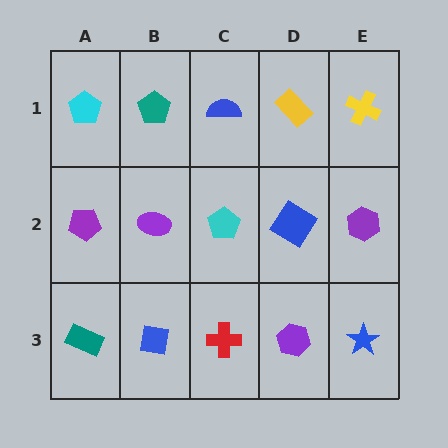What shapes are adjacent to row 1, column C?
A cyan pentagon (row 2, column C), a teal pentagon (row 1, column B), a yellow rectangle (row 1, column D).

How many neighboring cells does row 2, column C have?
4.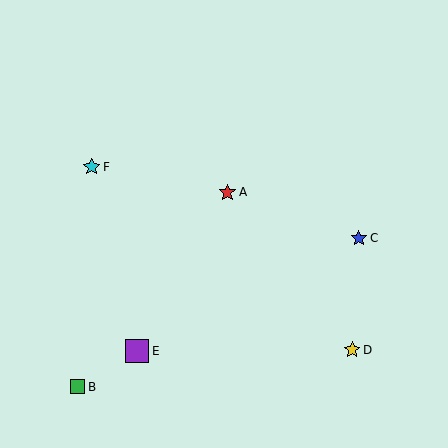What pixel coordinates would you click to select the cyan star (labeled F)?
Click at (92, 167) to select the cyan star F.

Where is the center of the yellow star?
The center of the yellow star is at (352, 350).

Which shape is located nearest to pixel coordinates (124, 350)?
The purple square (labeled E) at (137, 351) is nearest to that location.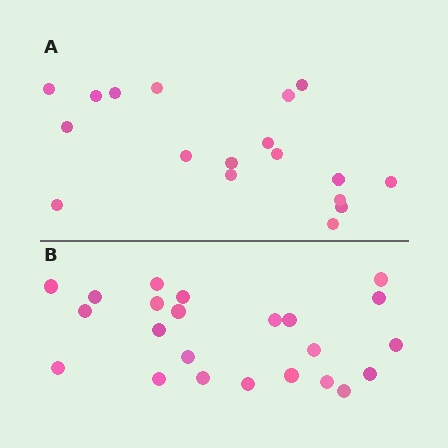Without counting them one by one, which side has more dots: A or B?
Region B (the bottom region) has more dots.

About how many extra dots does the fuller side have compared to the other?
Region B has about 5 more dots than region A.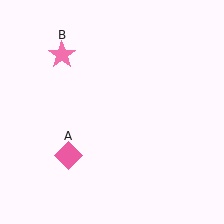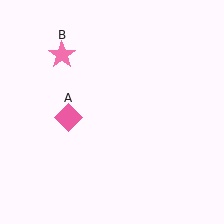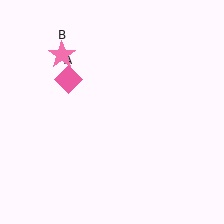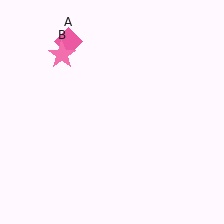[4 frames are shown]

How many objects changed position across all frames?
1 object changed position: pink diamond (object A).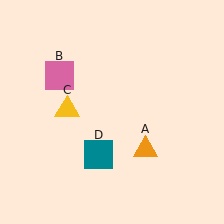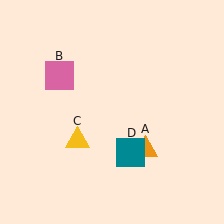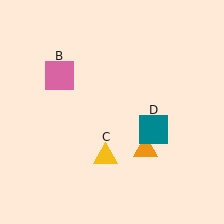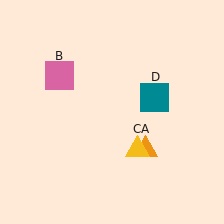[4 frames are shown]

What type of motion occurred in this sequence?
The yellow triangle (object C), teal square (object D) rotated counterclockwise around the center of the scene.